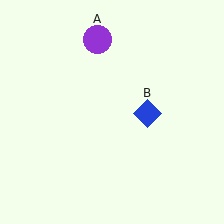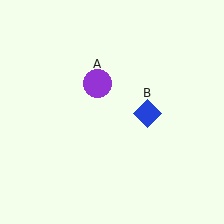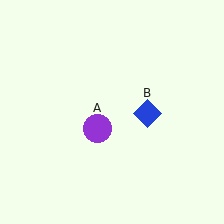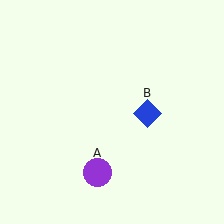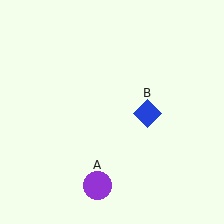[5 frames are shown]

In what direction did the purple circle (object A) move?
The purple circle (object A) moved down.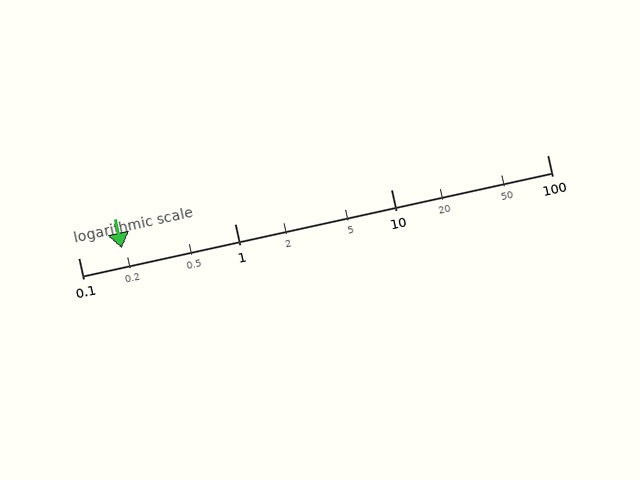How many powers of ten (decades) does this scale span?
The scale spans 3 decades, from 0.1 to 100.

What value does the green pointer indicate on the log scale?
The pointer indicates approximately 0.19.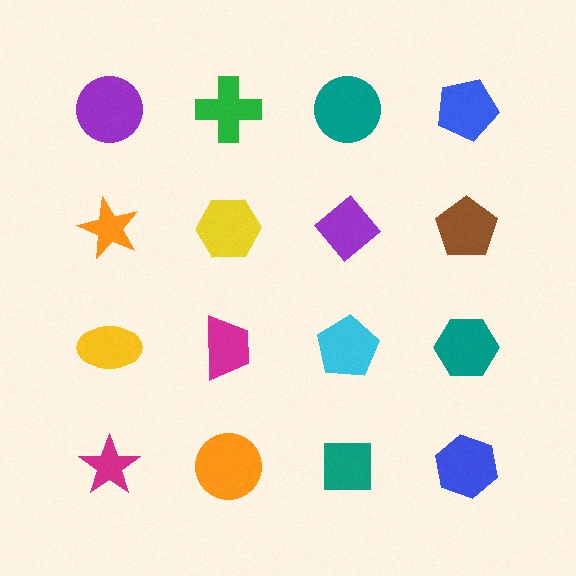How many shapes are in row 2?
4 shapes.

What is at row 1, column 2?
A green cross.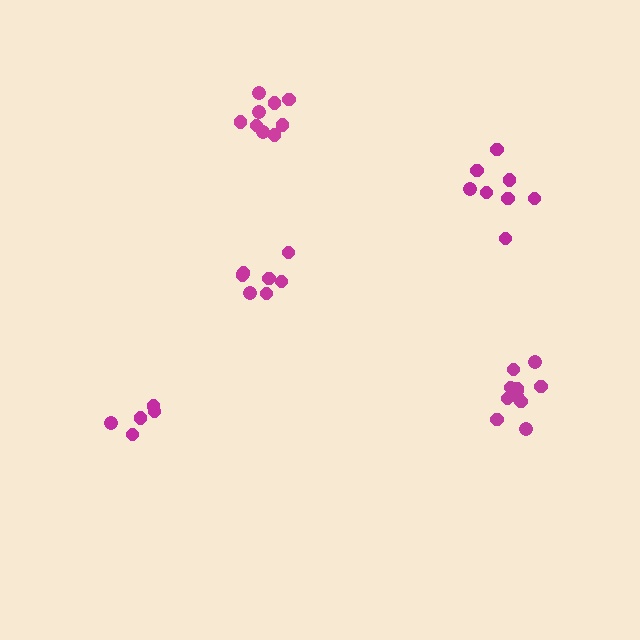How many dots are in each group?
Group 1: 7 dots, Group 2: 5 dots, Group 3: 11 dots, Group 4: 9 dots, Group 5: 8 dots (40 total).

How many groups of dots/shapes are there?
There are 5 groups.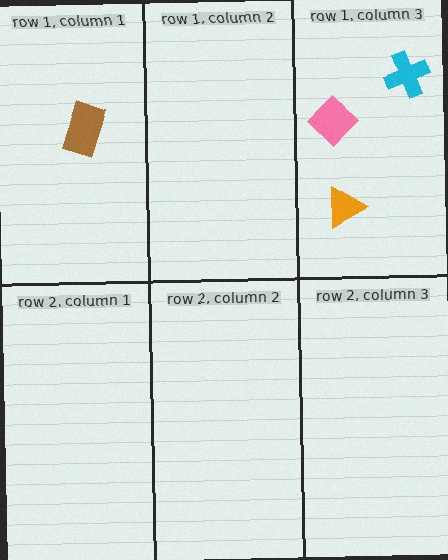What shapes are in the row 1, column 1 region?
The brown rectangle.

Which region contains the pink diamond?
The row 1, column 3 region.